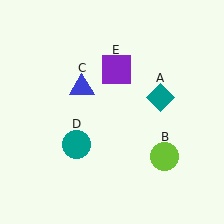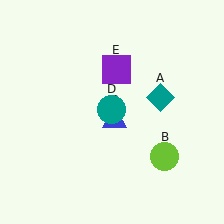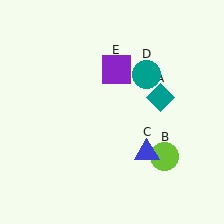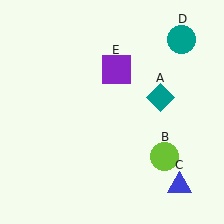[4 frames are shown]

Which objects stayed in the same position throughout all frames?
Teal diamond (object A) and lime circle (object B) and purple square (object E) remained stationary.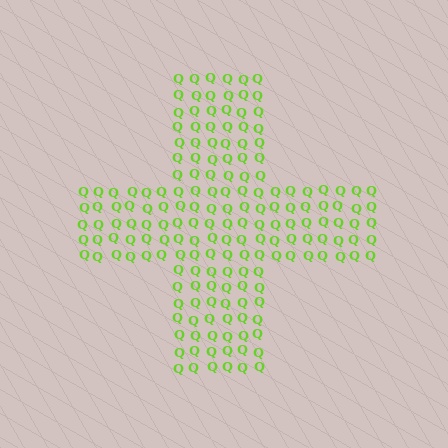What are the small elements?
The small elements are letter Q's.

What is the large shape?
The large shape is a cross.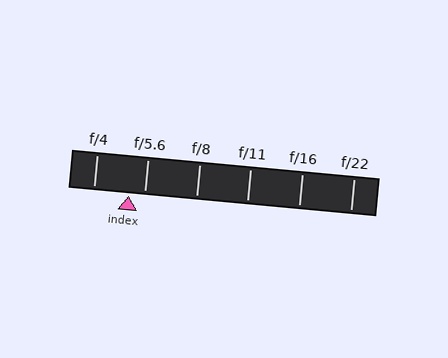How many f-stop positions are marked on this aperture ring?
There are 6 f-stop positions marked.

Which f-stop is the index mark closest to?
The index mark is closest to f/5.6.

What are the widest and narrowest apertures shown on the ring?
The widest aperture shown is f/4 and the narrowest is f/22.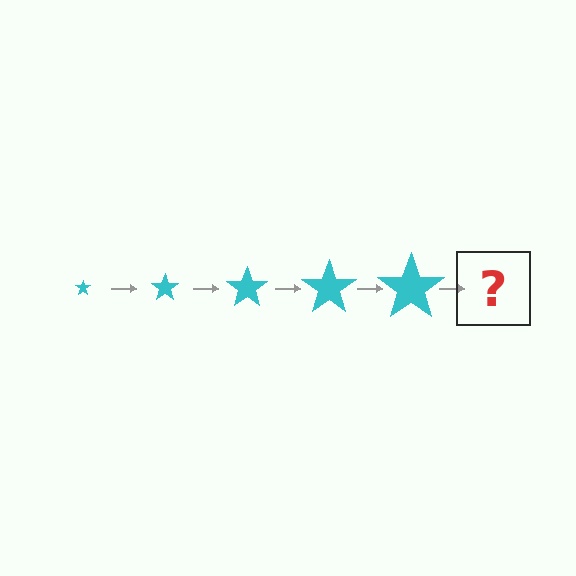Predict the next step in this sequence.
The next step is a cyan star, larger than the previous one.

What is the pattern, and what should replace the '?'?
The pattern is that the star gets progressively larger each step. The '?' should be a cyan star, larger than the previous one.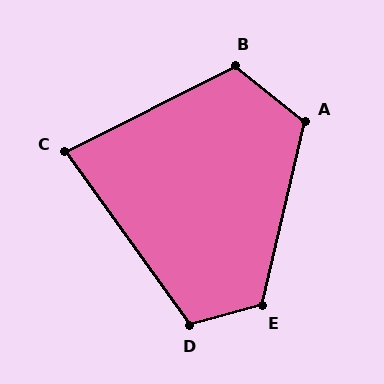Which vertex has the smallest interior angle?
C, at approximately 81 degrees.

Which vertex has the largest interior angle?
E, at approximately 118 degrees.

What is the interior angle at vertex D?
Approximately 110 degrees (obtuse).